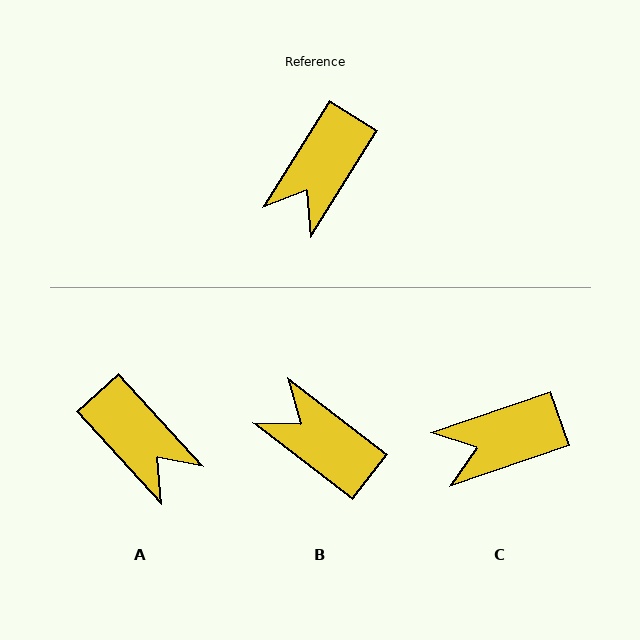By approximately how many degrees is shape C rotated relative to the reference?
Approximately 39 degrees clockwise.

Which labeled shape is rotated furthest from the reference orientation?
B, about 96 degrees away.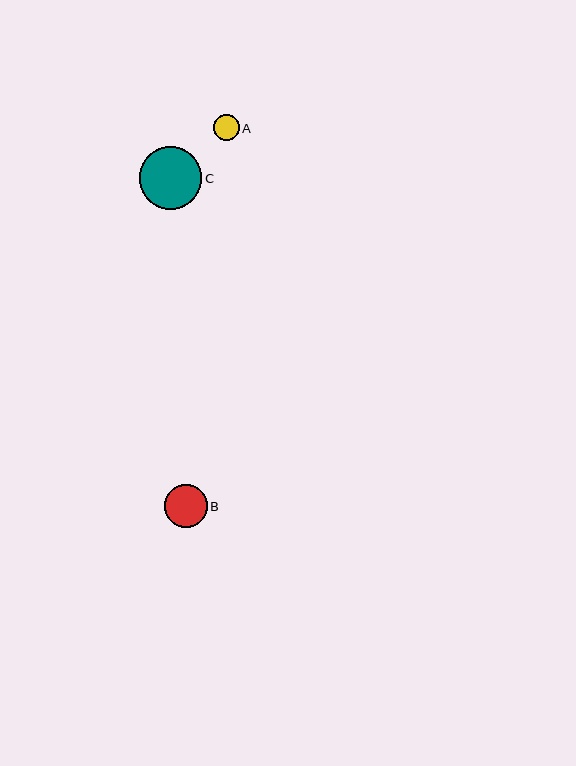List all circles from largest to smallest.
From largest to smallest: C, B, A.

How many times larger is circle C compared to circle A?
Circle C is approximately 2.4 times the size of circle A.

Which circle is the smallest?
Circle A is the smallest with a size of approximately 26 pixels.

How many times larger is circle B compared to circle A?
Circle B is approximately 1.7 times the size of circle A.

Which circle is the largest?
Circle C is the largest with a size of approximately 63 pixels.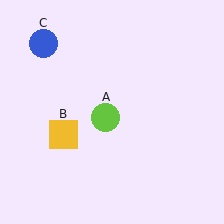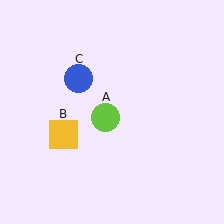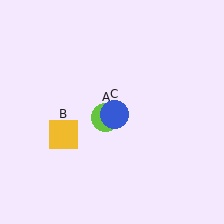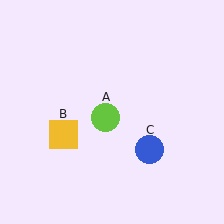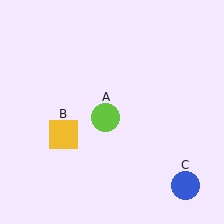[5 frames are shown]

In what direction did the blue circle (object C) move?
The blue circle (object C) moved down and to the right.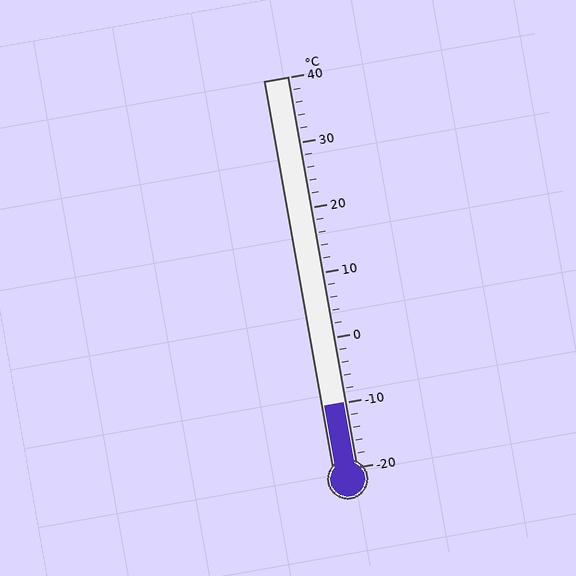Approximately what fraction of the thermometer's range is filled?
The thermometer is filled to approximately 15% of its range.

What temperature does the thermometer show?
The thermometer shows approximately -10°C.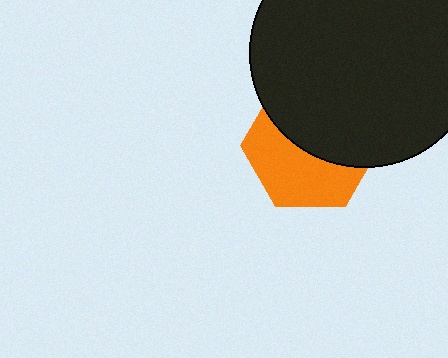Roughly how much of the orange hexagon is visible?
About half of it is visible (roughly 48%).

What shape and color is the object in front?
The object in front is a black circle.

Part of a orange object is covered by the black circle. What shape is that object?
It is a hexagon.